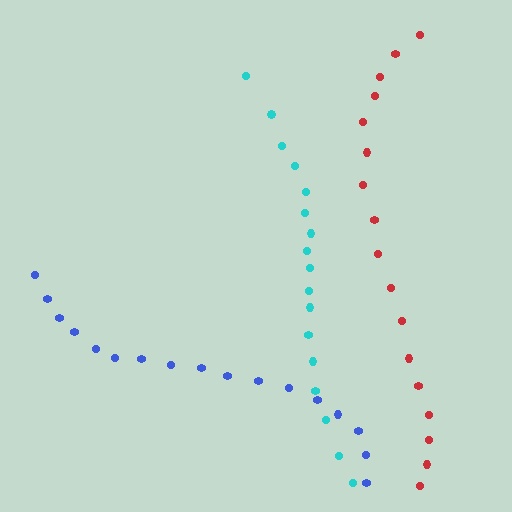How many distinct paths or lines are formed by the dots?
There are 3 distinct paths.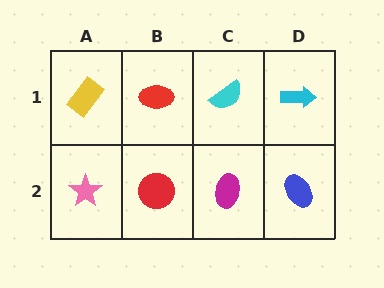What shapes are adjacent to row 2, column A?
A yellow rectangle (row 1, column A), a red circle (row 2, column B).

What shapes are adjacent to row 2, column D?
A cyan arrow (row 1, column D), a magenta ellipse (row 2, column C).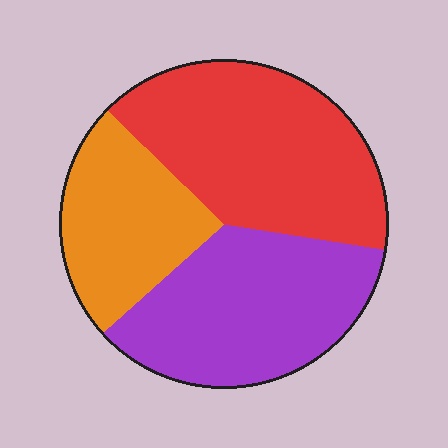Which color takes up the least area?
Orange, at roughly 25%.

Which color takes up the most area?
Red, at roughly 40%.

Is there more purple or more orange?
Purple.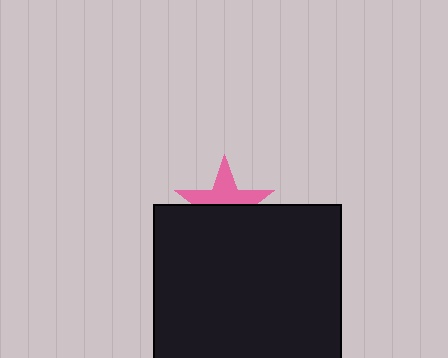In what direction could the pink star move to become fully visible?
The pink star could move up. That would shift it out from behind the black rectangle entirely.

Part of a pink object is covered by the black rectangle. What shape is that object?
It is a star.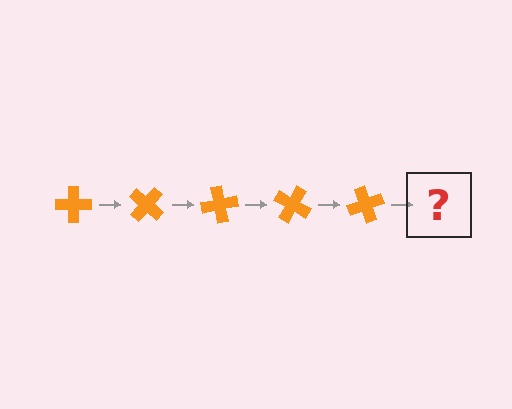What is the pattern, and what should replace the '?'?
The pattern is that the cross rotates 40 degrees each step. The '?' should be an orange cross rotated 200 degrees.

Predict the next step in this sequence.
The next step is an orange cross rotated 200 degrees.